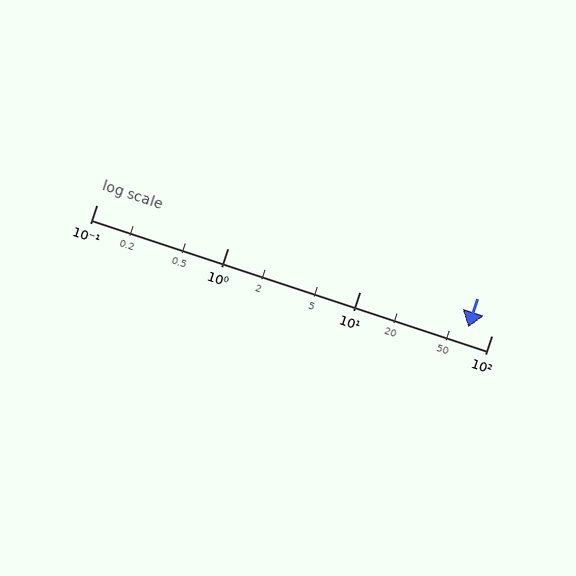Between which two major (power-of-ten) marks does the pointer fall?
The pointer is between 10 and 100.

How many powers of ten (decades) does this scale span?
The scale spans 3 decades, from 0.1 to 100.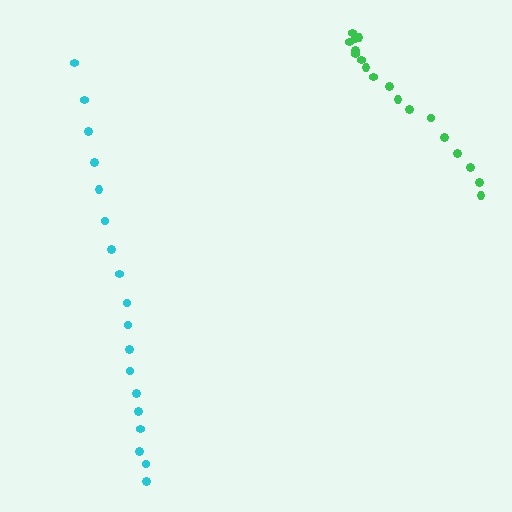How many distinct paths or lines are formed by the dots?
There are 2 distinct paths.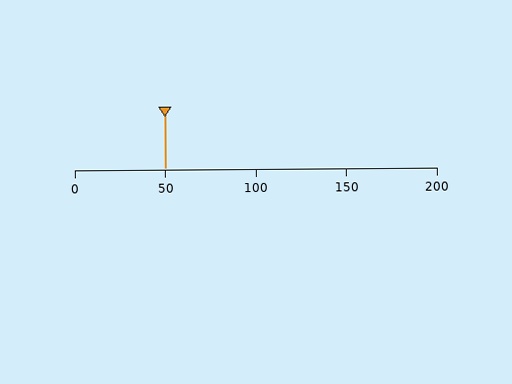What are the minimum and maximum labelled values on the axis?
The axis runs from 0 to 200.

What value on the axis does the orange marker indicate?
The marker indicates approximately 50.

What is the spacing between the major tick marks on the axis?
The major ticks are spaced 50 apart.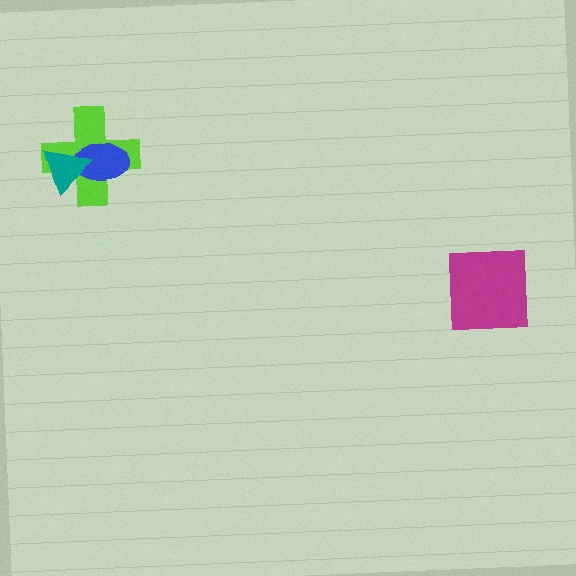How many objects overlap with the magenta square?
0 objects overlap with the magenta square.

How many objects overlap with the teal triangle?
2 objects overlap with the teal triangle.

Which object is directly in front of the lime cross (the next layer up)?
The blue ellipse is directly in front of the lime cross.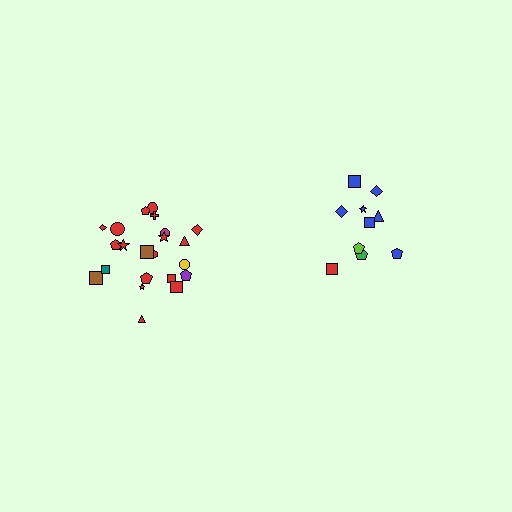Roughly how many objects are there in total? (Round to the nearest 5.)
Roughly 30 objects in total.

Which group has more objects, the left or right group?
The left group.